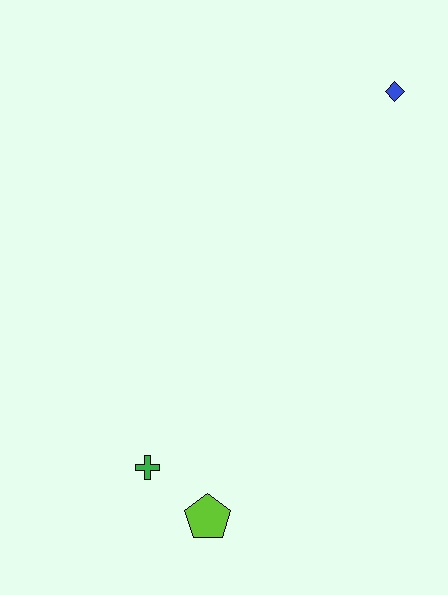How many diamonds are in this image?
There is 1 diamond.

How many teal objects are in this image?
There are no teal objects.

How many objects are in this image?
There are 3 objects.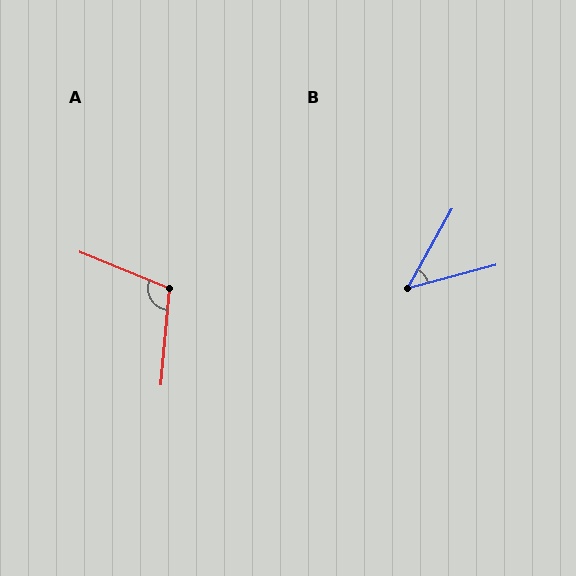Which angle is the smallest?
B, at approximately 45 degrees.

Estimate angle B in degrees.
Approximately 45 degrees.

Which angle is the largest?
A, at approximately 107 degrees.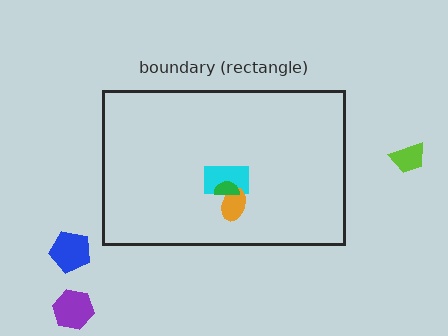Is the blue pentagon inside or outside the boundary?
Outside.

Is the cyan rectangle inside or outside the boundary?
Inside.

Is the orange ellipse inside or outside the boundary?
Inside.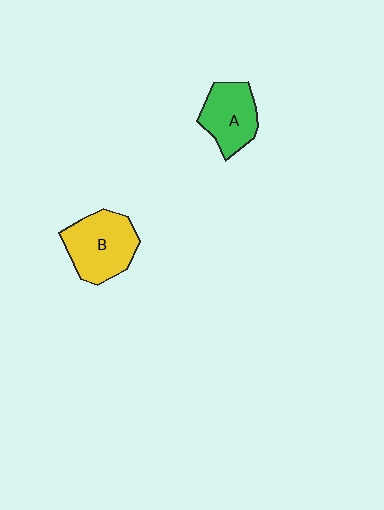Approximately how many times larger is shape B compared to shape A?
Approximately 1.3 times.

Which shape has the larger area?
Shape B (yellow).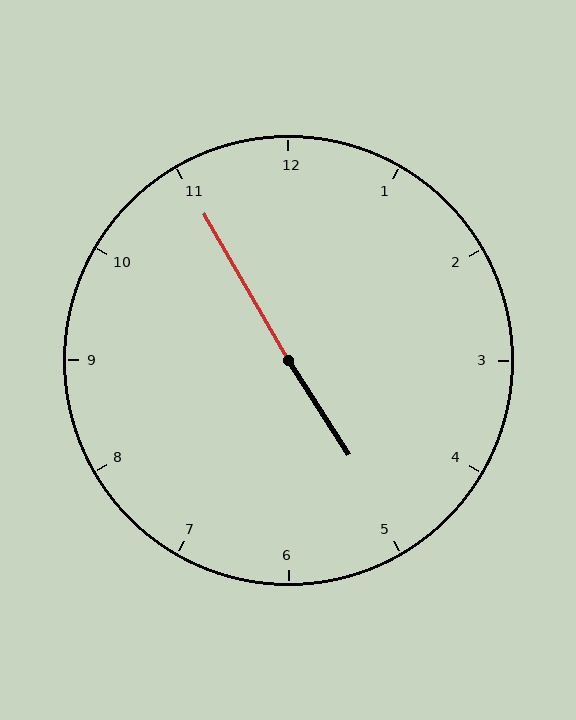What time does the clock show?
4:55.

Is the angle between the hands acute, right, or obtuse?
It is obtuse.